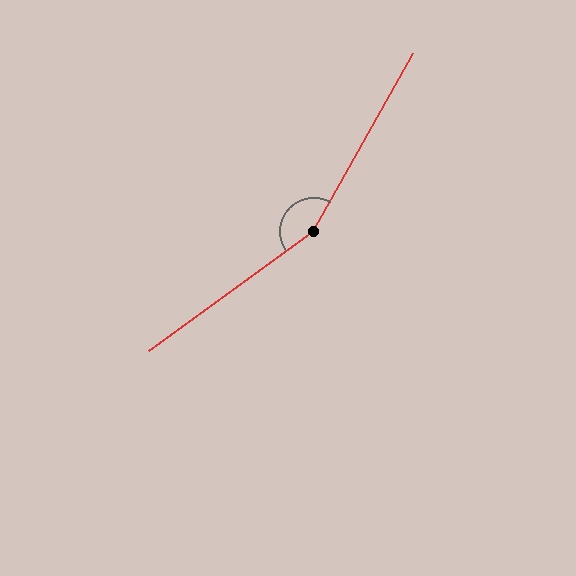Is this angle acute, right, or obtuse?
It is obtuse.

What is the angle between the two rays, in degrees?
Approximately 156 degrees.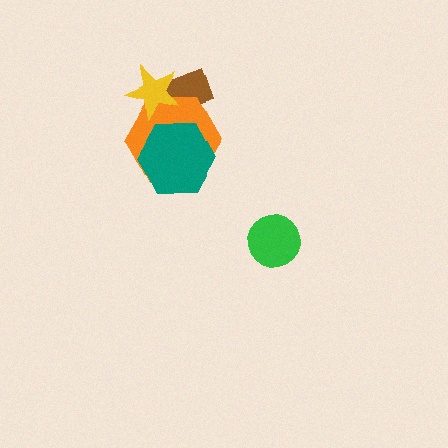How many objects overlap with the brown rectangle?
2 objects overlap with the brown rectangle.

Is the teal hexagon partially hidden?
No, no other shape covers it.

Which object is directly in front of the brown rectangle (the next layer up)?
The orange hexagon is directly in front of the brown rectangle.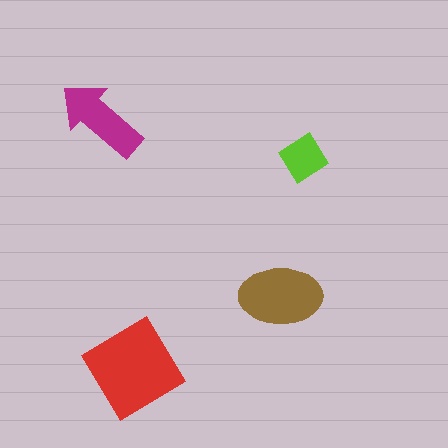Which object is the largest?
The red diamond.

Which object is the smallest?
The lime diamond.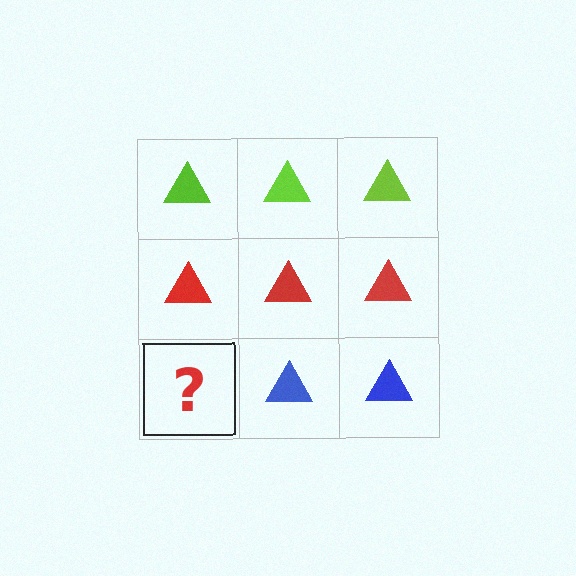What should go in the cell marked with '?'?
The missing cell should contain a blue triangle.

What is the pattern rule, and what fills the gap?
The rule is that each row has a consistent color. The gap should be filled with a blue triangle.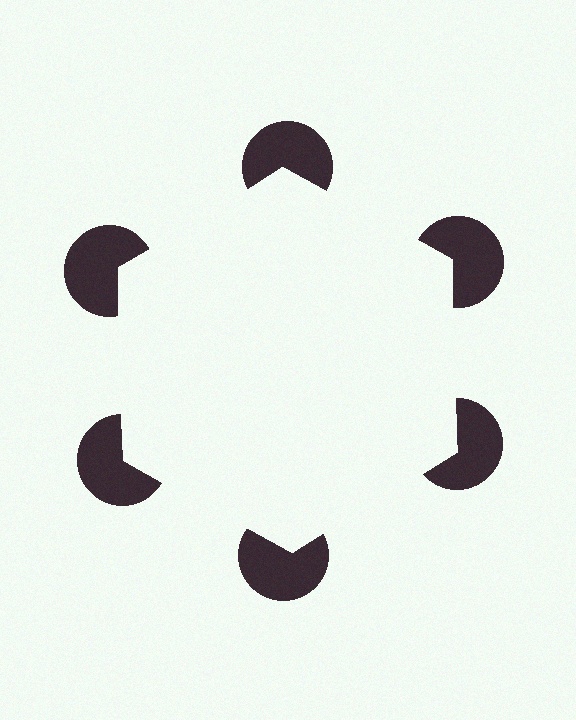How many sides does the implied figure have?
6 sides.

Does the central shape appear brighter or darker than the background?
It typically appears slightly brighter than the background, even though no actual brightness change is drawn.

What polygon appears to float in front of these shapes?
An illusory hexagon — its edges are inferred from the aligned wedge cuts in the pac-man discs, not physically drawn.